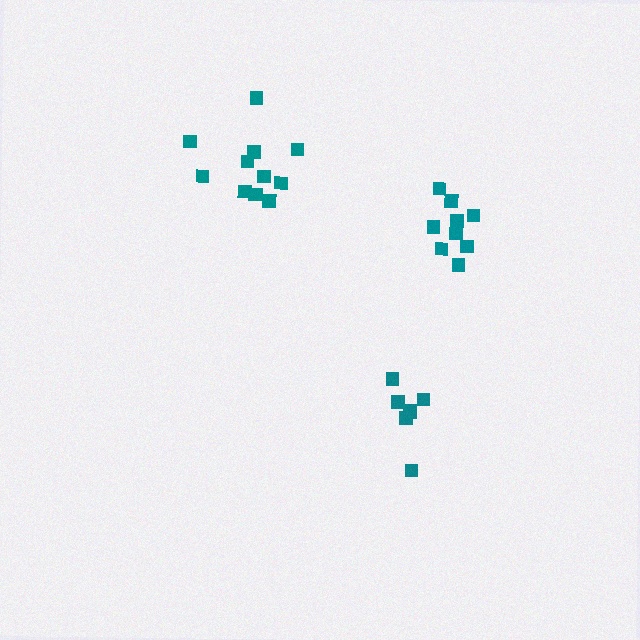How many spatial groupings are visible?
There are 3 spatial groupings.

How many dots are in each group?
Group 1: 7 dots, Group 2: 9 dots, Group 3: 11 dots (27 total).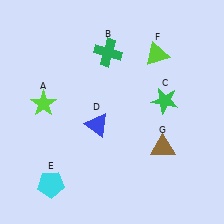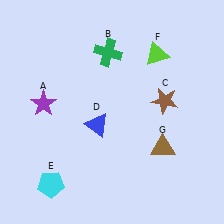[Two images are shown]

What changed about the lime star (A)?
In Image 1, A is lime. In Image 2, it changed to purple.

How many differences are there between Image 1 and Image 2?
There are 2 differences between the two images.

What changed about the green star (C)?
In Image 1, C is green. In Image 2, it changed to brown.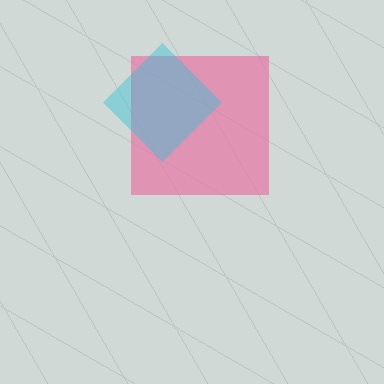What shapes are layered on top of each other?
The layered shapes are: a pink square, a cyan diamond.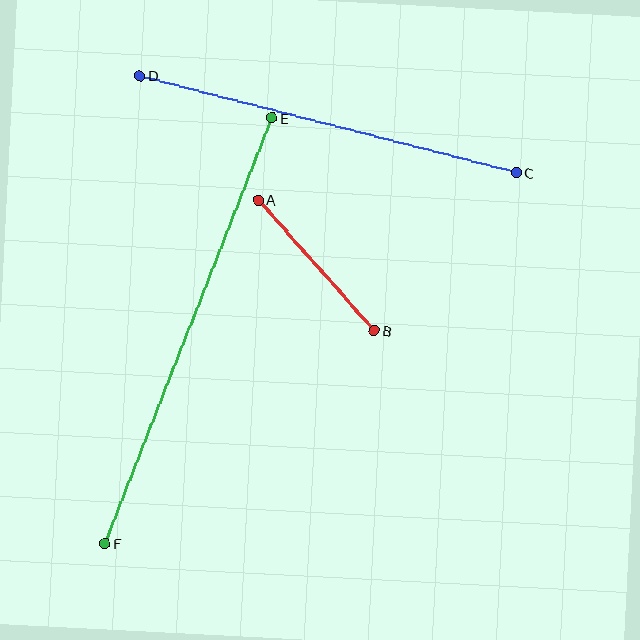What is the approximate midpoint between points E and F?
The midpoint is at approximately (188, 331) pixels.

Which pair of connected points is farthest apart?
Points E and F are farthest apart.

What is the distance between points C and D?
The distance is approximately 388 pixels.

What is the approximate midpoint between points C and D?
The midpoint is at approximately (328, 124) pixels.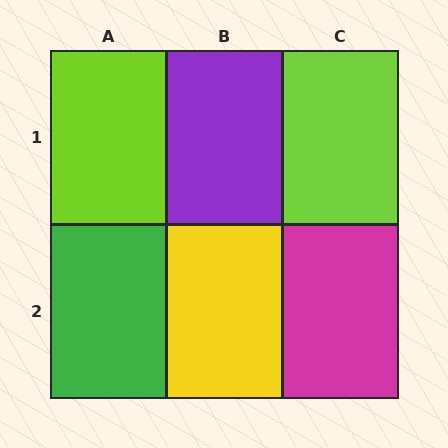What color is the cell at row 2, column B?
Yellow.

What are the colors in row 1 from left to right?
Lime, purple, lime.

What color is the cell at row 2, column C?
Magenta.